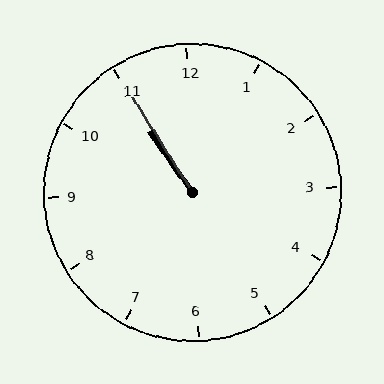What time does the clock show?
10:55.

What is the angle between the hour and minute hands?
Approximately 2 degrees.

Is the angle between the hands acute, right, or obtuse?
It is acute.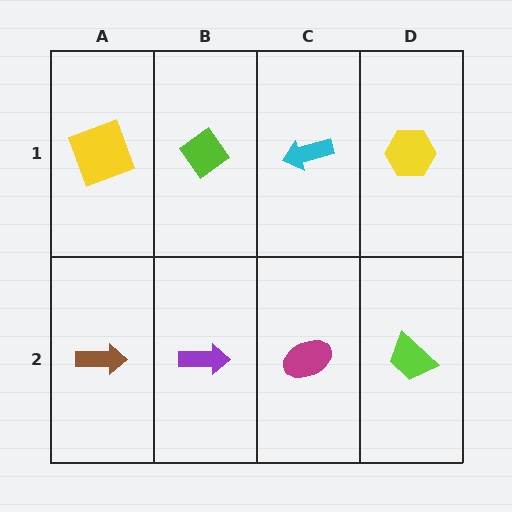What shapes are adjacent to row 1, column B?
A purple arrow (row 2, column B), a yellow square (row 1, column A), a cyan arrow (row 1, column C).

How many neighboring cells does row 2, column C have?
3.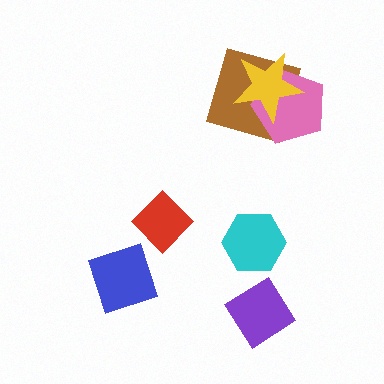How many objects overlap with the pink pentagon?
2 objects overlap with the pink pentagon.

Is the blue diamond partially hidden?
No, no other shape covers it.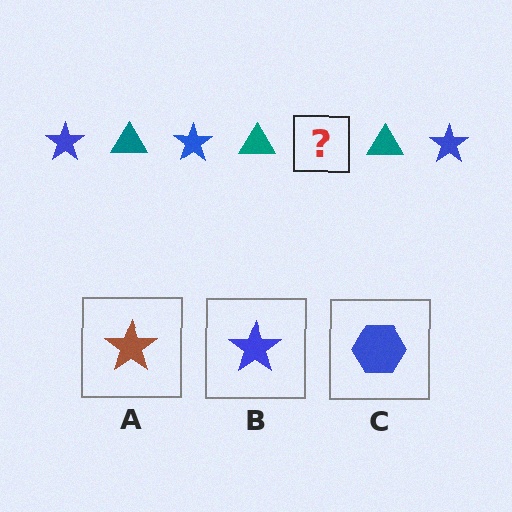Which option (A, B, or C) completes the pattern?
B.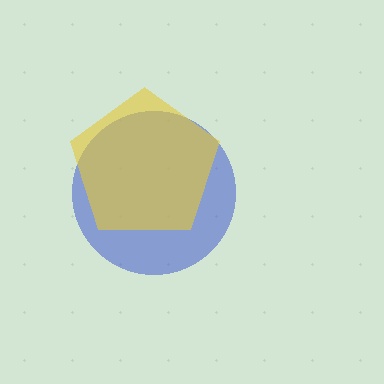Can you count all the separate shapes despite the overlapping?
Yes, there are 2 separate shapes.